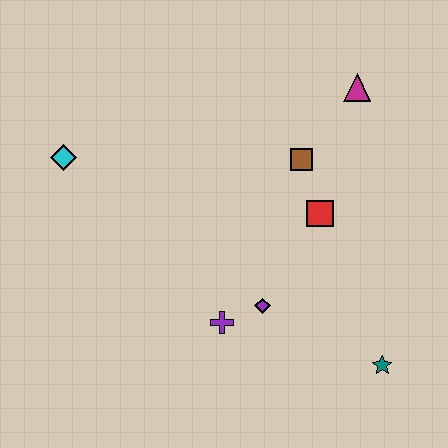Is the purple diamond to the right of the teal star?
No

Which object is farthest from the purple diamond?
The cyan diamond is farthest from the purple diamond.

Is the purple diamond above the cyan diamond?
No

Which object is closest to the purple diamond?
The purple cross is closest to the purple diamond.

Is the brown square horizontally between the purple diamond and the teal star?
Yes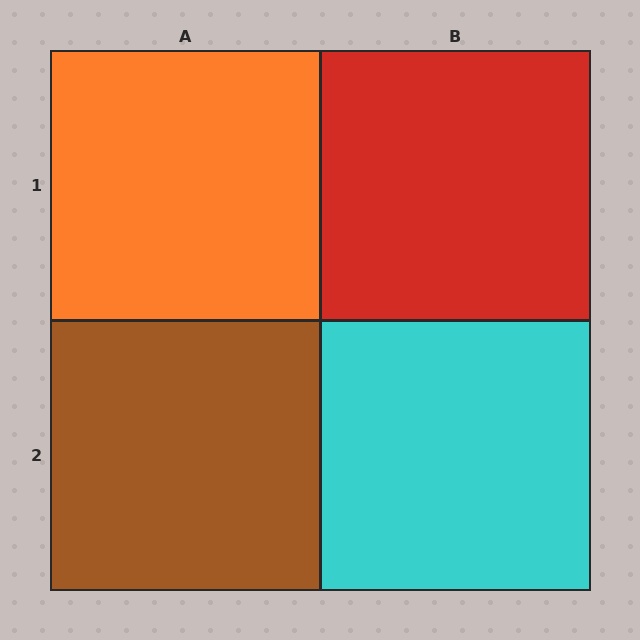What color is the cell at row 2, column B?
Cyan.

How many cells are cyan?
1 cell is cyan.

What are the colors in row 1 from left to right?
Orange, red.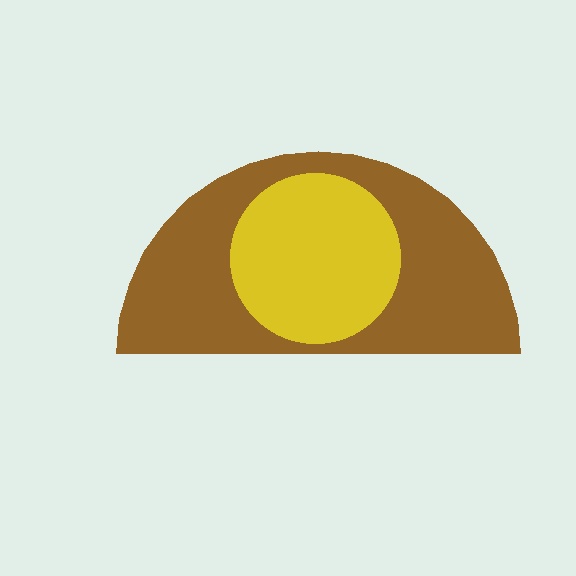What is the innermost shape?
The yellow circle.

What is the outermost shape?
The brown semicircle.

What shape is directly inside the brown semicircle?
The yellow circle.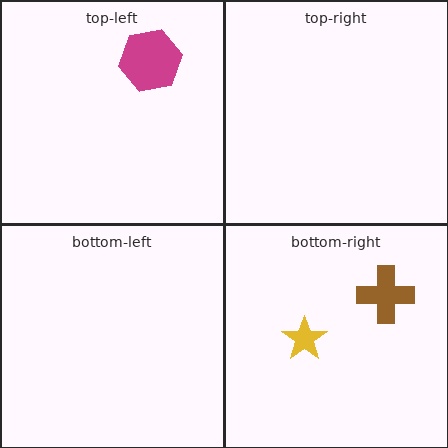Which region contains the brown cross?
The bottom-right region.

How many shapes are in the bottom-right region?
2.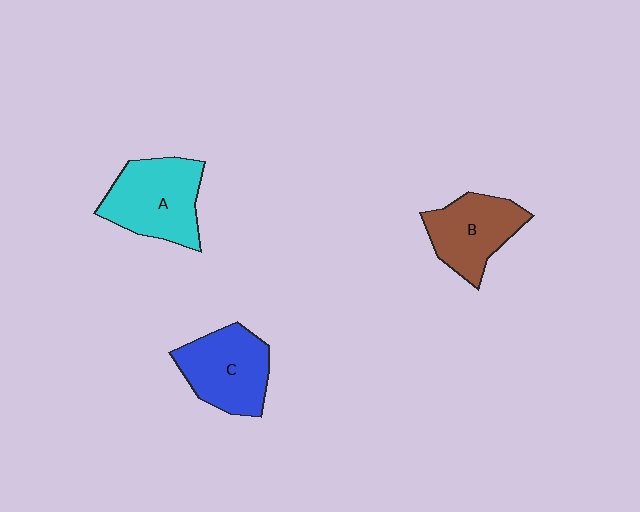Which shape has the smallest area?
Shape B (brown).